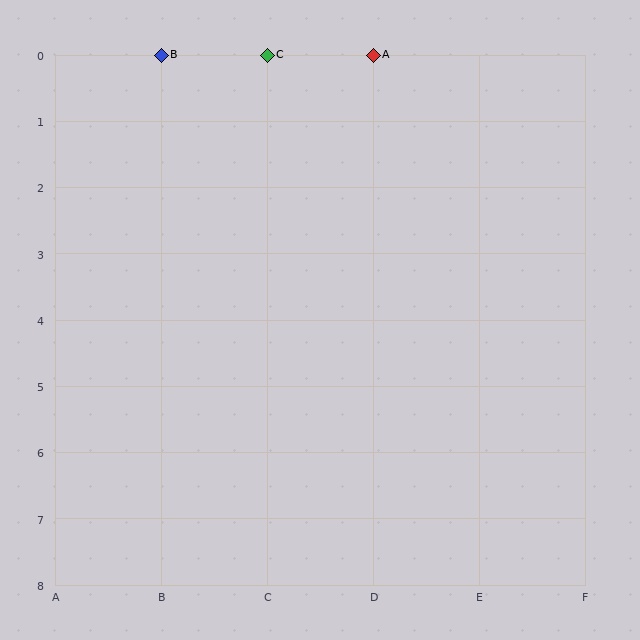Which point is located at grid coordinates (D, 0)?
Point A is at (D, 0).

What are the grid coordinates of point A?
Point A is at grid coordinates (D, 0).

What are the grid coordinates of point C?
Point C is at grid coordinates (C, 0).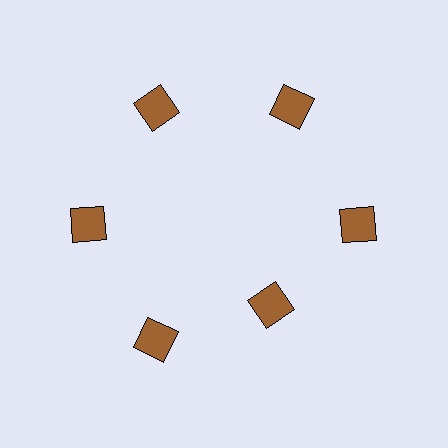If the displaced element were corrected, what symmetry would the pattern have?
It would have 6-fold rotational symmetry — the pattern would map onto itself every 60 degrees.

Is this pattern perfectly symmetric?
No. The 6 brown squares are arranged in a ring, but one element near the 5 o'clock position is pulled inward toward the center, breaking the 6-fold rotational symmetry.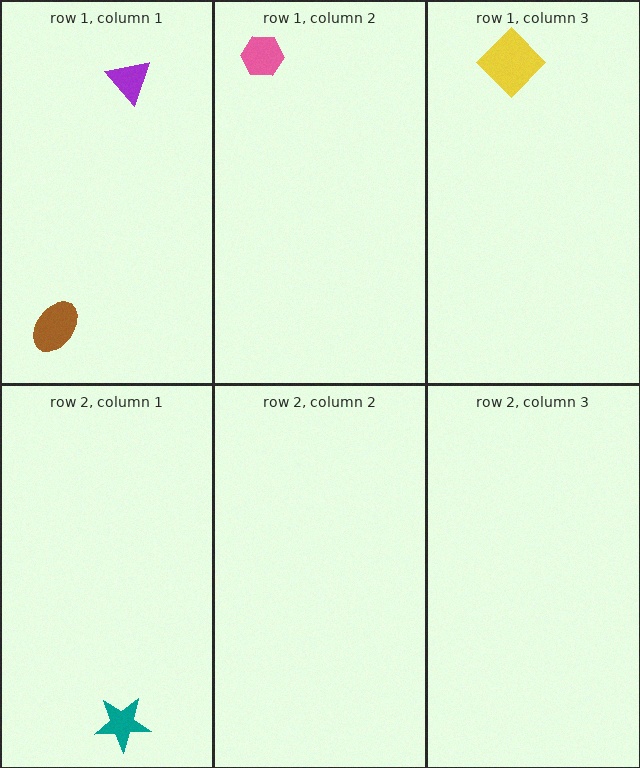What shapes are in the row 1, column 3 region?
The yellow diamond.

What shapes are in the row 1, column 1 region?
The purple triangle, the brown ellipse.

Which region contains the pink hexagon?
The row 1, column 2 region.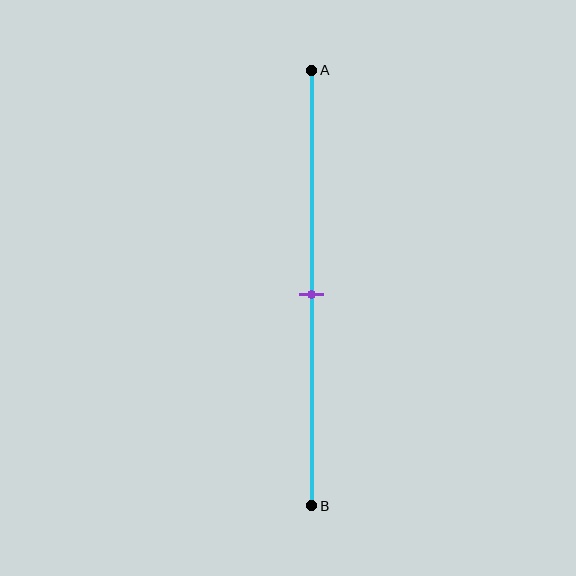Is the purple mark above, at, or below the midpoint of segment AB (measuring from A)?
The purple mark is approximately at the midpoint of segment AB.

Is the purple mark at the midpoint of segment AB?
Yes, the mark is approximately at the midpoint.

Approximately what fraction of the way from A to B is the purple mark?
The purple mark is approximately 50% of the way from A to B.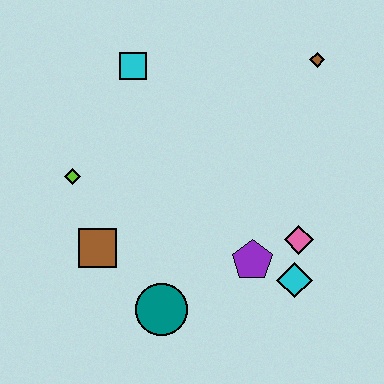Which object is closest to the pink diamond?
The cyan diamond is closest to the pink diamond.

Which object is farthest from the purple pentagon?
The cyan square is farthest from the purple pentagon.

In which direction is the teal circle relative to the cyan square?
The teal circle is below the cyan square.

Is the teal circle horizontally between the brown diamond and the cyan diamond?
No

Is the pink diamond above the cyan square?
No